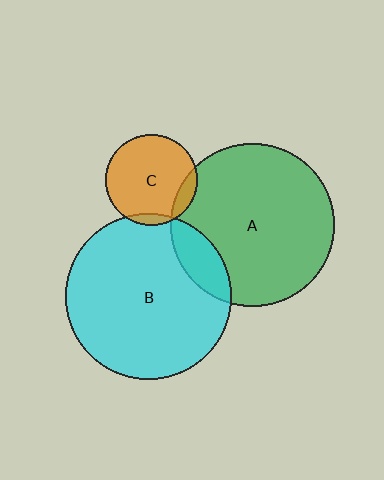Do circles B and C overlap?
Yes.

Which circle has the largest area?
Circle B (cyan).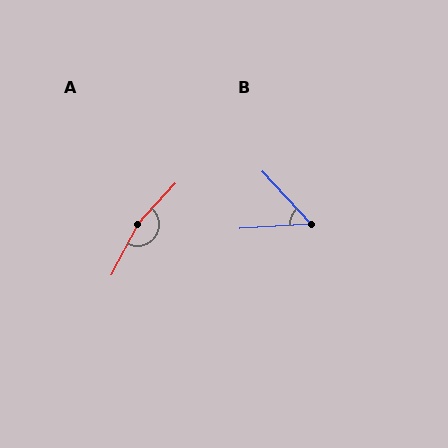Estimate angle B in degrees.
Approximately 51 degrees.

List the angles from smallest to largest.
B (51°), A (165°).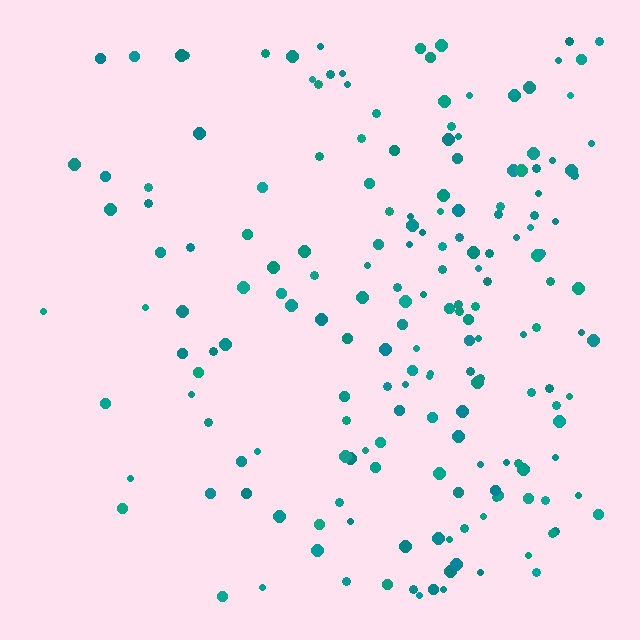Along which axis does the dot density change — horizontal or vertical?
Horizontal.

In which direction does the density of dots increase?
From left to right, with the right side densest.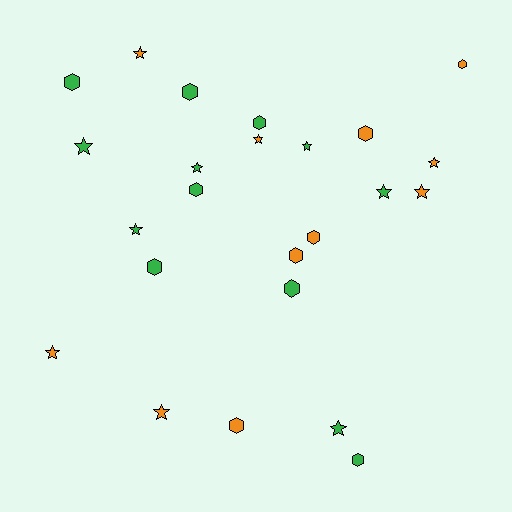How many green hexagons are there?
There are 7 green hexagons.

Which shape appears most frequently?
Star, with 12 objects.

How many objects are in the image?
There are 24 objects.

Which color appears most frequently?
Green, with 13 objects.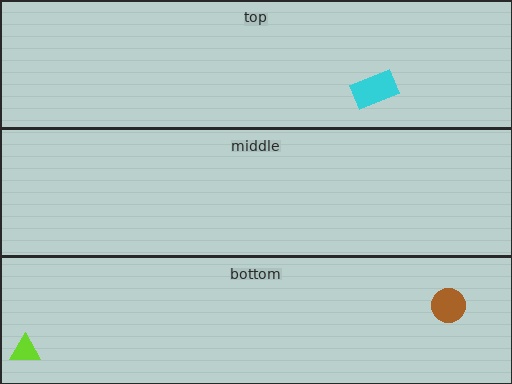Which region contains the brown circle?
The bottom region.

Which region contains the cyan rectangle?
The top region.